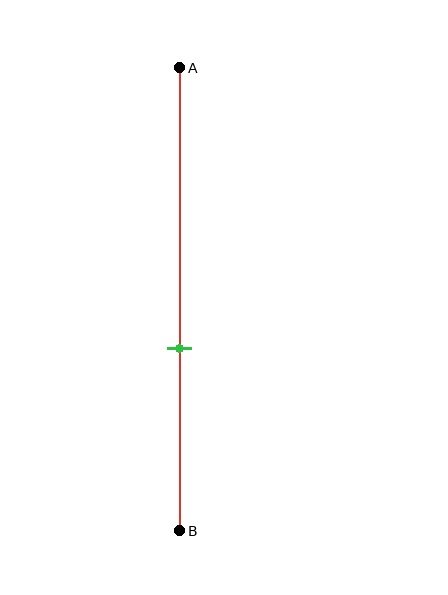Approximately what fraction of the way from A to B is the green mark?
The green mark is approximately 60% of the way from A to B.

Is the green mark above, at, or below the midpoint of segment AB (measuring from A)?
The green mark is below the midpoint of segment AB.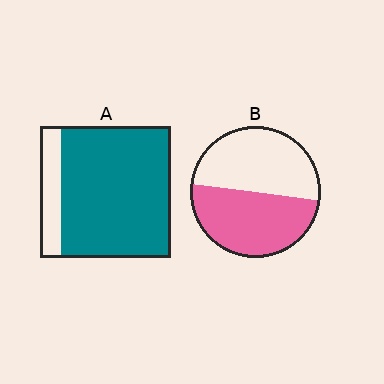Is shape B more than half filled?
Roughly half.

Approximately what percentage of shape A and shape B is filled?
A is approximately 85% and B is approximately 50%.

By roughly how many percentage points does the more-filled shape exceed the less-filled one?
By roughly 35 percentage points (A over B).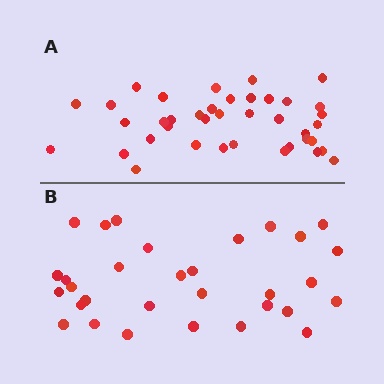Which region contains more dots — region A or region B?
Region A (the top region) has more dots.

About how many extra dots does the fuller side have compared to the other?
Region A has roughly 8 or so more dots than region B.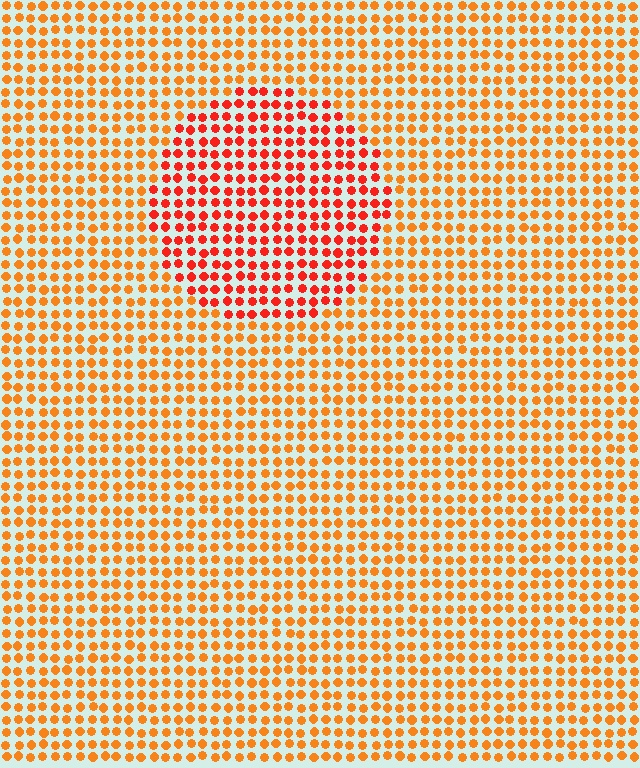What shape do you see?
I see a circle.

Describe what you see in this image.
The image is filled with small orange elements in a uniform arrangement. A circle-shaped region is visible where the elements are tinted to a slightly different hue, forming a subtle color boundary.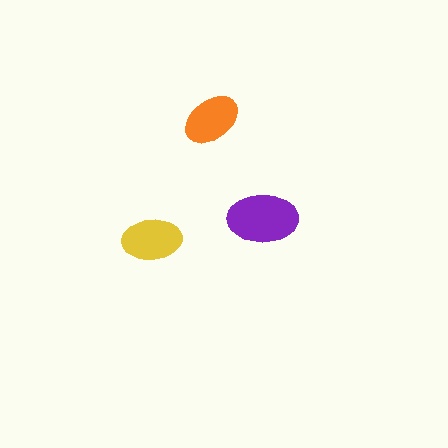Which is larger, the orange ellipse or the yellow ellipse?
The yellow one.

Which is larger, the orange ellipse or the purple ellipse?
The purple one.